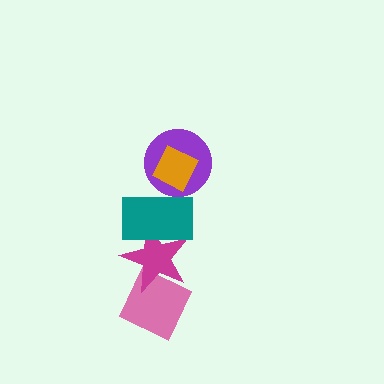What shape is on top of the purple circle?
The orange diamond is on top of the purple circle.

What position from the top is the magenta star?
The magenta star is 4th from the top.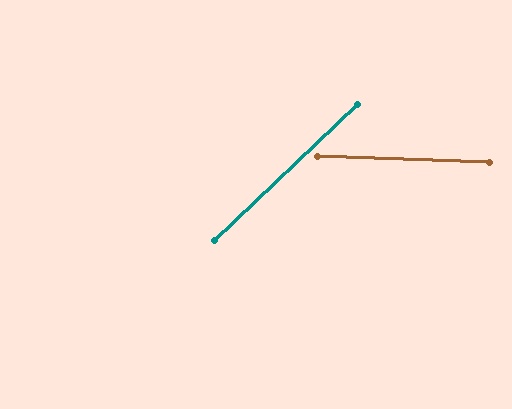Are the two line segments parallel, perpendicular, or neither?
Neither parallel nor perpendicular — they differ by about 46°.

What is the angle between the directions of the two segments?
Approximately 46 degrees.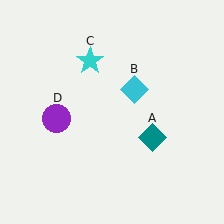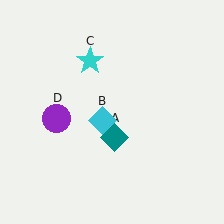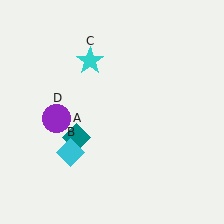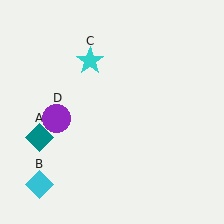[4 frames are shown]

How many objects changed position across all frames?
2 objects changed position: teal diamond (object A), cyan diamond (object B).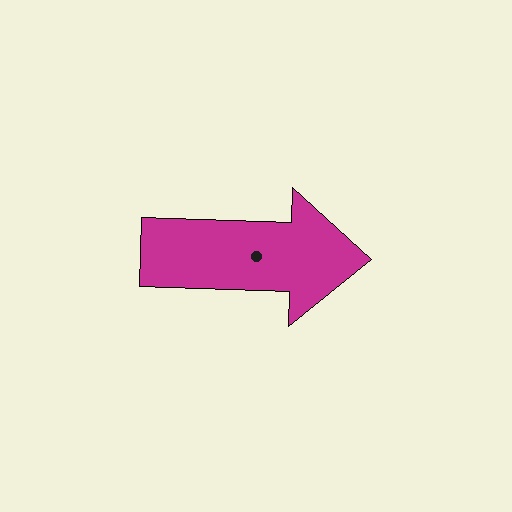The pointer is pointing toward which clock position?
Roughly 3 o'clock.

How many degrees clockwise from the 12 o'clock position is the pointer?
Approximately 92 degrees.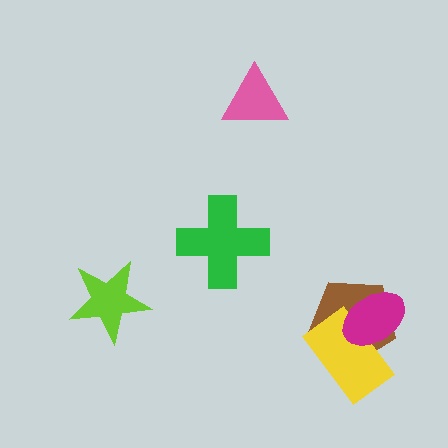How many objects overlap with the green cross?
0 objects overlap with the green cross.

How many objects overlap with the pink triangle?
0 objects overlap with the pink triangle.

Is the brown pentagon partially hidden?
Yes, it is partially covered by another shape.